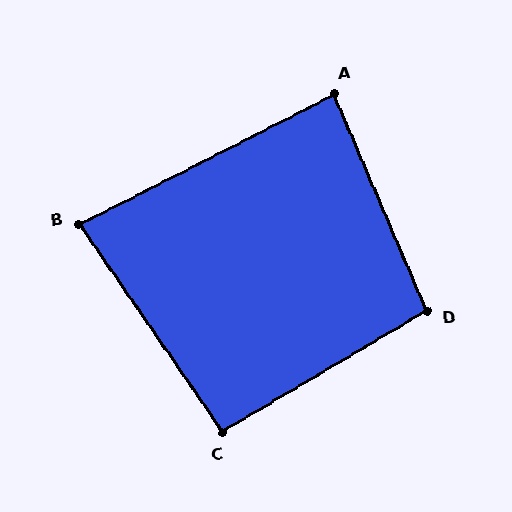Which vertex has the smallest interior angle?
B, at approximately 83 degrees.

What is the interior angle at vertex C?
Approximately 94 degrees (approximately right).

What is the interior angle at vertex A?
Approximately 86 degrees (approximately right).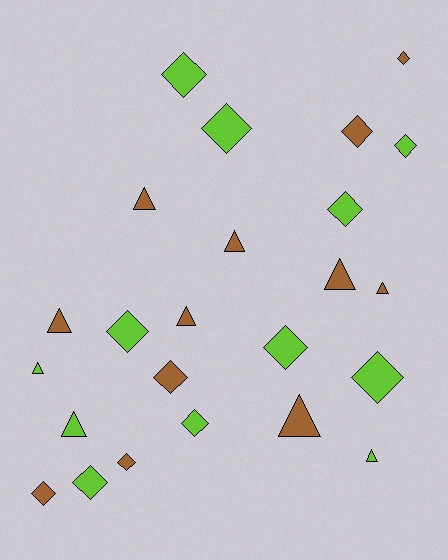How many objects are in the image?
There are 24 objects.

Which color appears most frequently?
Lime, with 12 objects.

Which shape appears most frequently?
Diamond, with 14 objects.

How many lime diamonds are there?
There are 9 lime diamonds.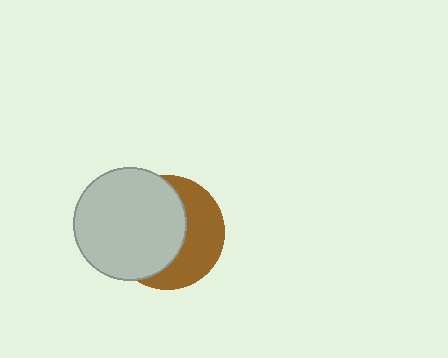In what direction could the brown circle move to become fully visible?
The brown circle could move right. That would shift it out from behind the light gray circle entirely.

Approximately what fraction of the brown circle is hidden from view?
Roughly 58% of the brown circle is hidden behind the light gray circle.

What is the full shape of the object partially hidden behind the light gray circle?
The partially hidden object is a brown circle.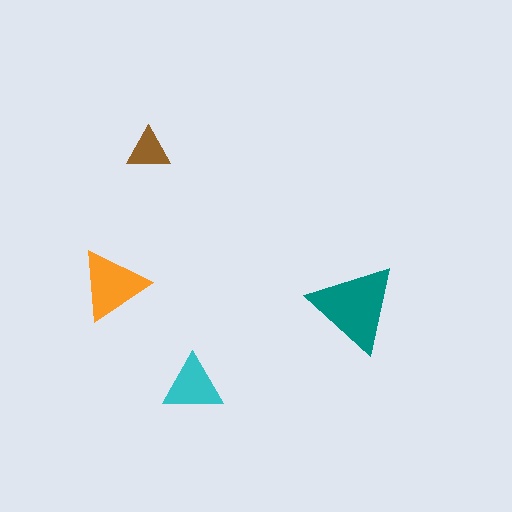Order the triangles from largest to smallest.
the teal one, the orange one, the cyan one, the brown one.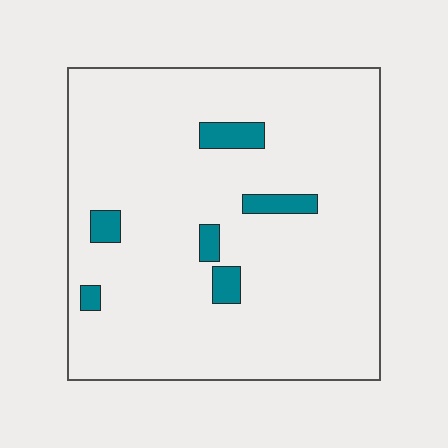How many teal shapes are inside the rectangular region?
6.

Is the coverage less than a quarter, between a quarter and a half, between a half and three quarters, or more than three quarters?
Less than a quarter.